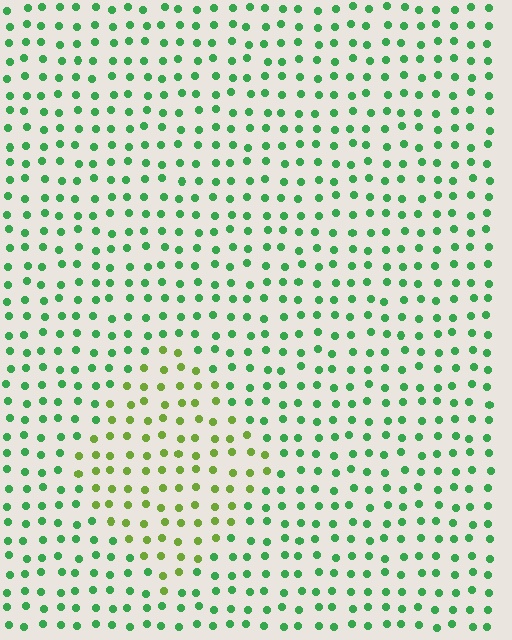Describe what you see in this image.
The image is filled with small green elements in a uniform arrangement. A diamond-shaped region is visible where the elements are tinted to a slightly different hue, forming a subtle color boundary.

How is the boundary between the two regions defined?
The boundary is defined purely by a slight shift in hue (about 41 degrees). Spacing, size, and orientation are identical on both sides.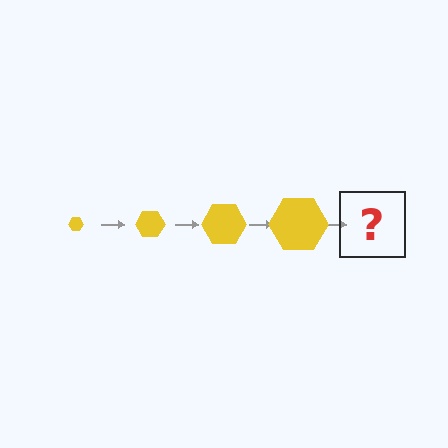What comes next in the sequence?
The next element should be a yellow hexagon, larger than the previous one.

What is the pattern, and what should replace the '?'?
The pattern is that the hexagon gets progressively larger each step. The '?' should be a yellow hexagon, larger than the previous one.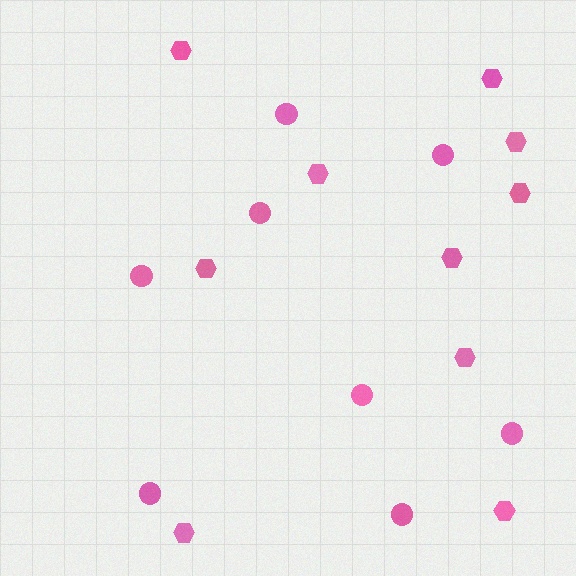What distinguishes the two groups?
There are 2 groups: one group of hexagons (10) and one group of circles (8).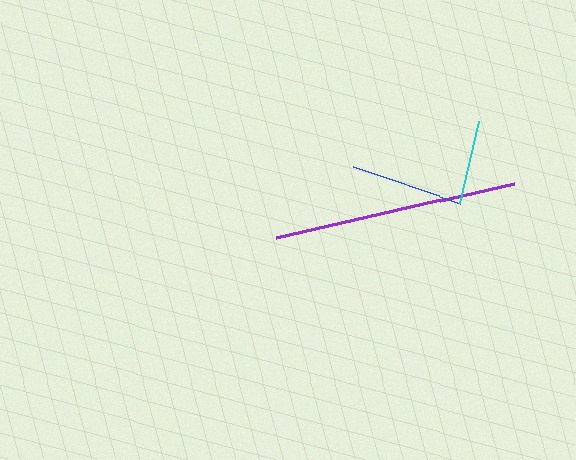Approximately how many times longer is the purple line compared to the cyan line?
The purple line is approximately 2.9 times the length of the cyan line.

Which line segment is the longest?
The purple line is the longest at approximately 245 pixels.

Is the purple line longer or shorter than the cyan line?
The purple line is longer than the cyan line.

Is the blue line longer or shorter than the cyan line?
The blue line is longer than the cyan line.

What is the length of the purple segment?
The purple segment is approximately 245 pixels long.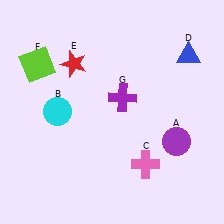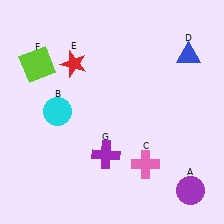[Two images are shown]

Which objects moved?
The objects that moved are: the purple circle (A), the purple cross (G).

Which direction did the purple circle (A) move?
The purple circle (A) moved down.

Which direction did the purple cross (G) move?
The purple cross (G) moved down.